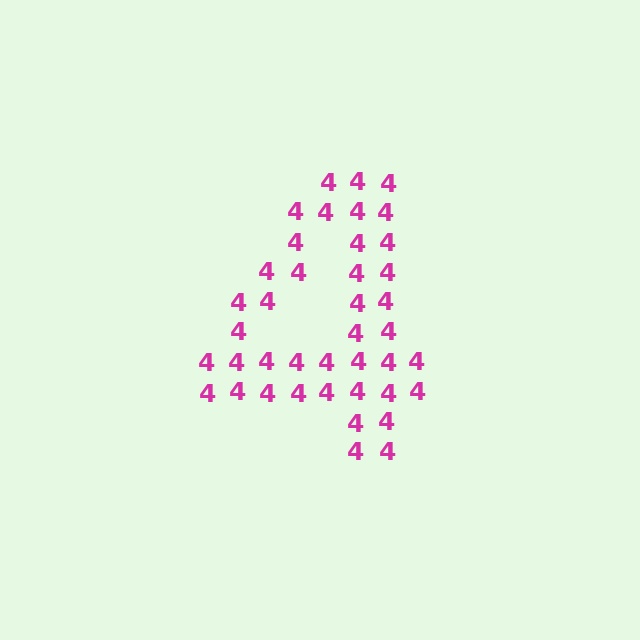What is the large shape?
The large shape is the digit 4.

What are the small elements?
The small elements are digit 4's.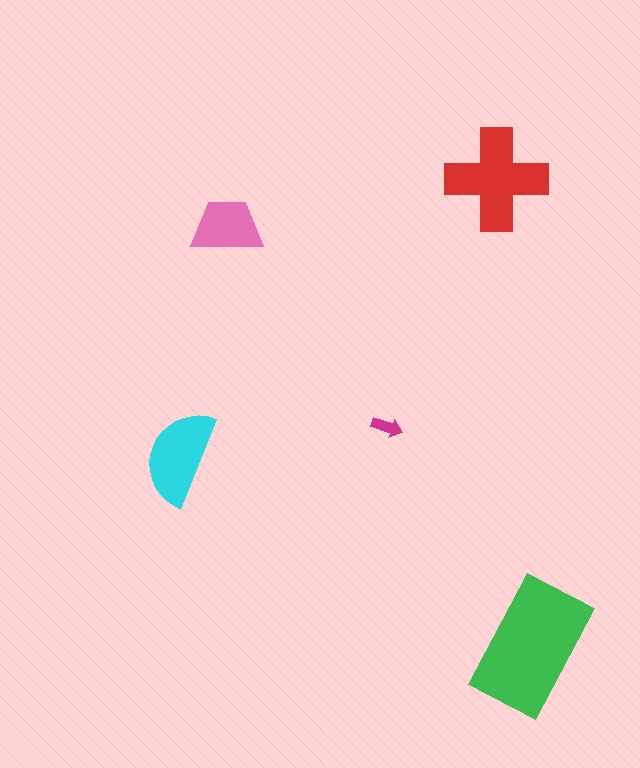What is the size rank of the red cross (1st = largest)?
2nd.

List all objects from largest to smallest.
The green rectangle, the red cross, the cyan semicircle, the pink trapezoid, the magenta arrow.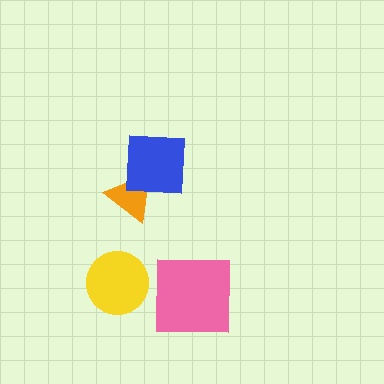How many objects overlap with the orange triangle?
1 object overlaps with the orange triangle.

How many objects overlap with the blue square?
1 object overlaps with the blue square.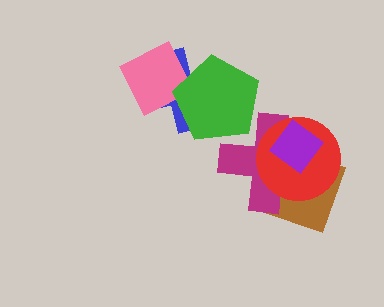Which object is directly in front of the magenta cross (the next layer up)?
The red circle is directly in front of the magenta cross.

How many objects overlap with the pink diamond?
2 objects overlap with the pink diamond.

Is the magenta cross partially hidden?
Yes, it is partially covered by another shape.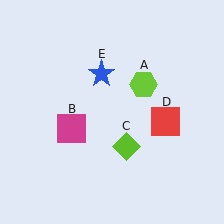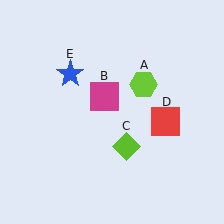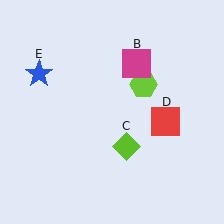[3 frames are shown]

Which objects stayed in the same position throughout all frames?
Lime hexagon (object A) and lime diamond (object C) and red square (object D) remained stationary.